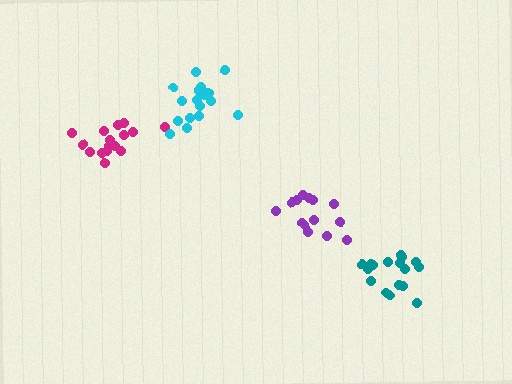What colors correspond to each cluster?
The clusters are colored: purple, magenta, teal, cyan.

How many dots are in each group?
Group 1: 14 dots, Group 2: 16 dots, Group 3: 17 dots, Group 4: 17 dots (64 total).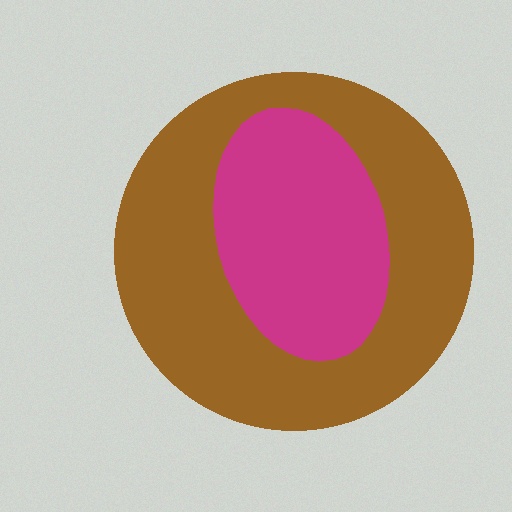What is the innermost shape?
The magenta ellipse.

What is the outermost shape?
The brown circle.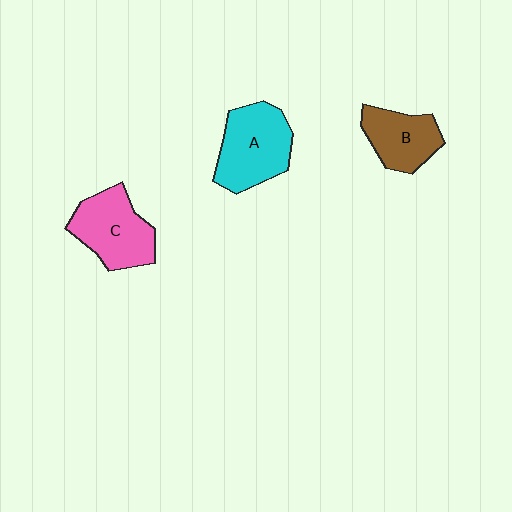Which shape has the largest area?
Shape A (cyan).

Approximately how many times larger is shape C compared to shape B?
Approximately 1.3 times.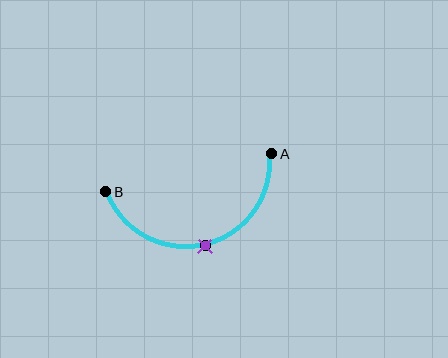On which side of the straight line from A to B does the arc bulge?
The arc bulges below the straight line connecting A and B.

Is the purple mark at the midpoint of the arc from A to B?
Yes. The purple mark lies on the arc at equal arc-length from both A and B — it is the arc midpoint.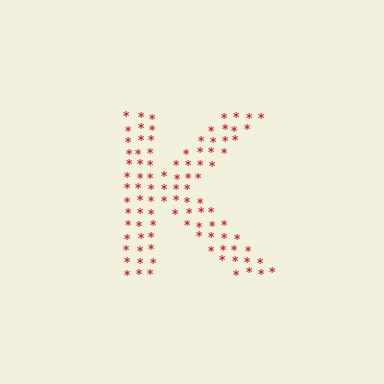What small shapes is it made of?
It is made of small asterisks.